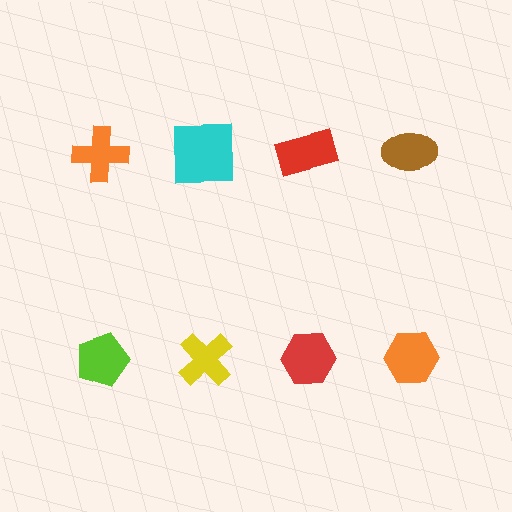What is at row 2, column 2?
A yellow cross.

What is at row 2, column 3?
A red hexagon.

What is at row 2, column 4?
An orange hexagon.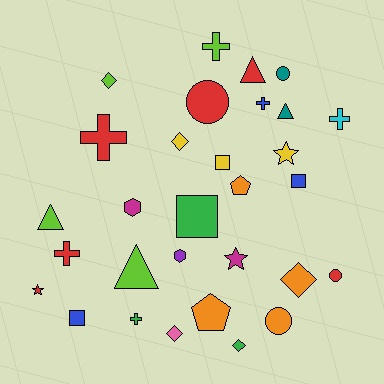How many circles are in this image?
There are 4 circles.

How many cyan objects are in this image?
There is 1 cyan object.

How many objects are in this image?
There are 30 objects.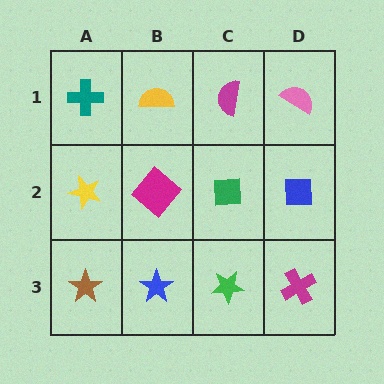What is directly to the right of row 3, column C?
A magenta cross.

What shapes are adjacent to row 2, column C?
A magenta semicircle (row 1, column C), a green star (row 3, column C), a magenta diamond (row 2, column B), a blue square (row 2, column D).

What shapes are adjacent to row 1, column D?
A blue square (row 2, column D), a magenta semicircle (row 1, column C).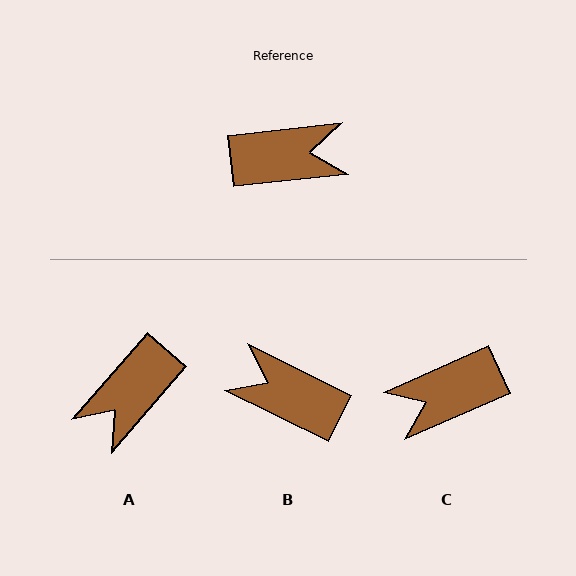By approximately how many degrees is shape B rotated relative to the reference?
Approximately 147 degrees counter-clockwise.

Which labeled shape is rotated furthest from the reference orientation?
C, about 162 degrees away.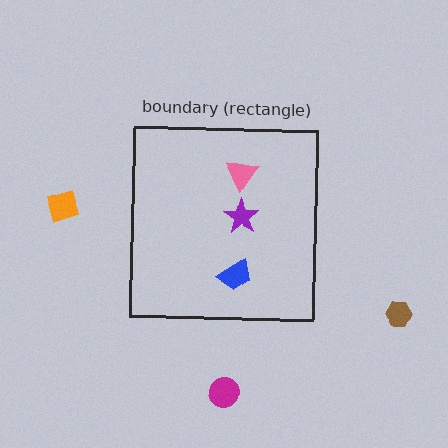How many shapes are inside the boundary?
3 inside, 3 outside.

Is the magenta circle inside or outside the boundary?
Outside.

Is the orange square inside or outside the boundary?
Outside.